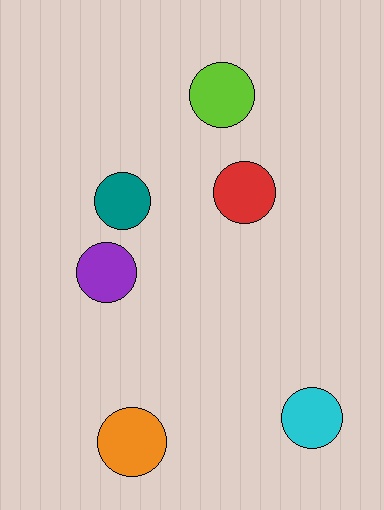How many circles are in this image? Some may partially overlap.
There are 6 circles.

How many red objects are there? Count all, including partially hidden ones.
There is 1 red object.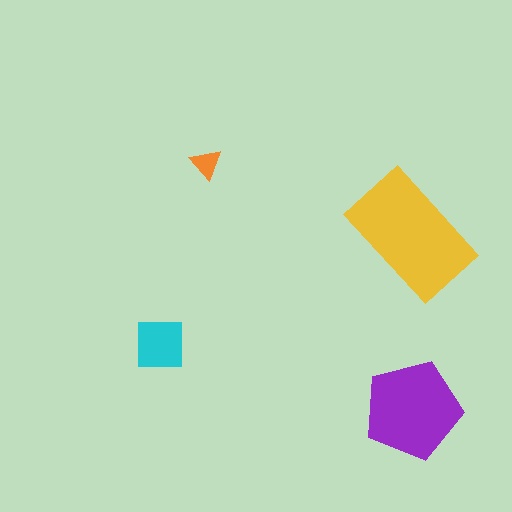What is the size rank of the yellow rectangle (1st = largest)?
1st.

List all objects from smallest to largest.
The orange triangle, the cyan square, the purple pentagon, the yellow rectangle.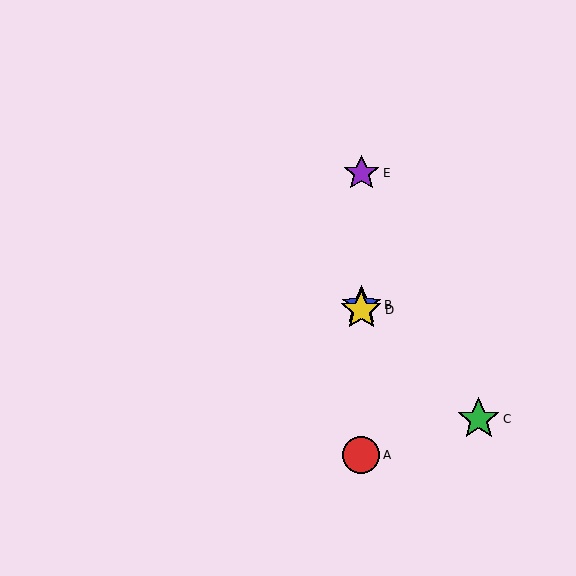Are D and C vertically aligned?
No, D is at x≈361 and C is at x≈479.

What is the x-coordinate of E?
Object E is at x≈361.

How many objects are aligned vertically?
4 objects (A, B, D, E) are aligned vertically.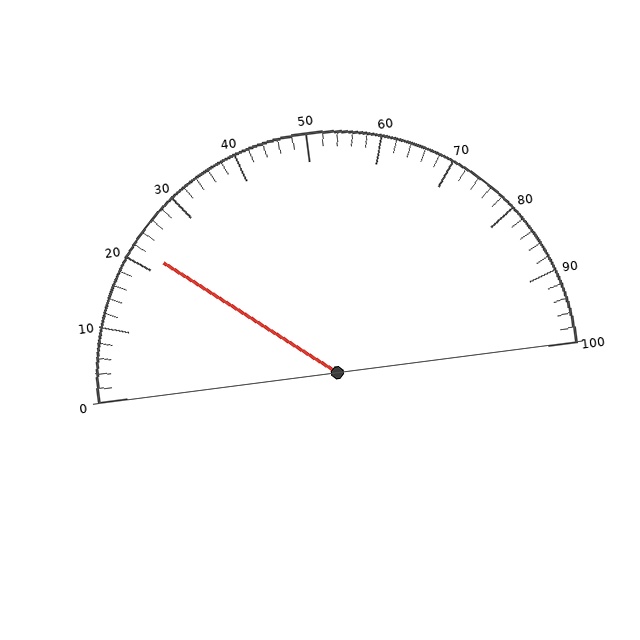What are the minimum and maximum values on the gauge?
The gauge ranges from 0 to 100.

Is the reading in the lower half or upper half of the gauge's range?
The reading is in the lower half of the range (0 to 100).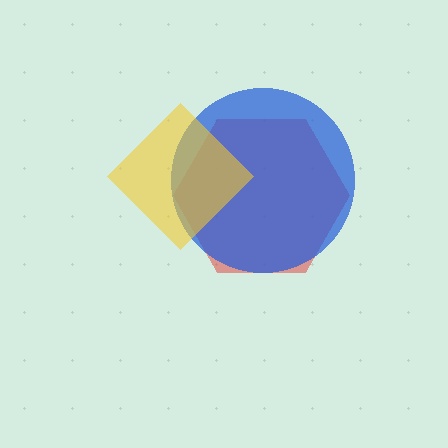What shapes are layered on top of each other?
The layered shapes are: a red hexagon, a blue circle, a yellow diamond.